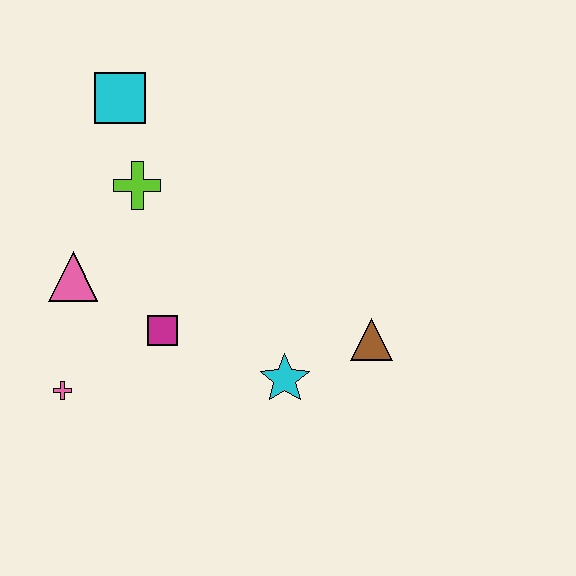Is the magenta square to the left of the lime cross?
No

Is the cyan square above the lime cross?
Yes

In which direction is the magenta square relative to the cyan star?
The magenta square is to the left of the cyan star.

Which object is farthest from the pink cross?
The brown triangle is farthest from the pink cross.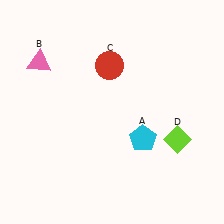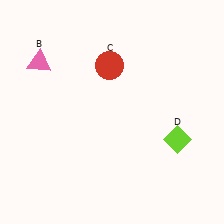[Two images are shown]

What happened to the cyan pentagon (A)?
The cyan pentagon (A) was removed in Image 2. It was in the bottom-right area of Image 1.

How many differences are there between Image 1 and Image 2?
There is 1 difference between the two images.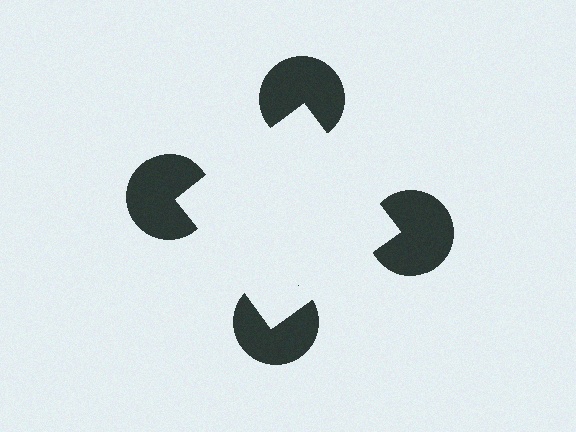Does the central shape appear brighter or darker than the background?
It typically appears slightly brighter than the background, even though no actual brightness change is drawn.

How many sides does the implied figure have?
4 sides.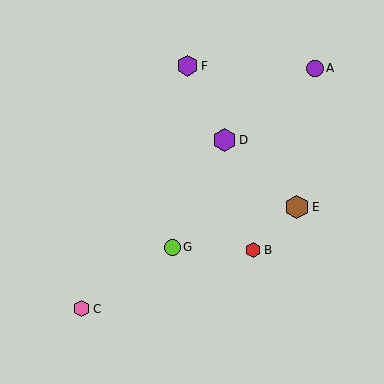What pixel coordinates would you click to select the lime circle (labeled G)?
Click at (172, 247) to select the lime circle G.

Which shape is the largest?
The brown hexagon (labeled E) is the largest.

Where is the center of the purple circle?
The center of the purple circle is at (315, 68).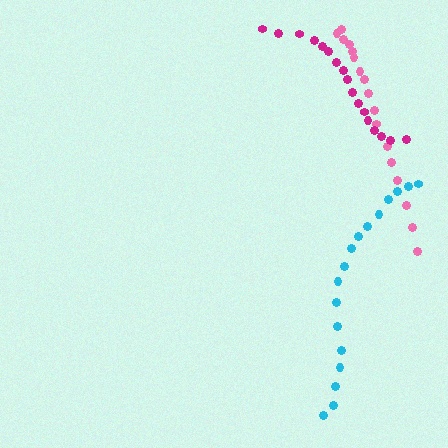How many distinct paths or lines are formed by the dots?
There are 3 distinct paths.